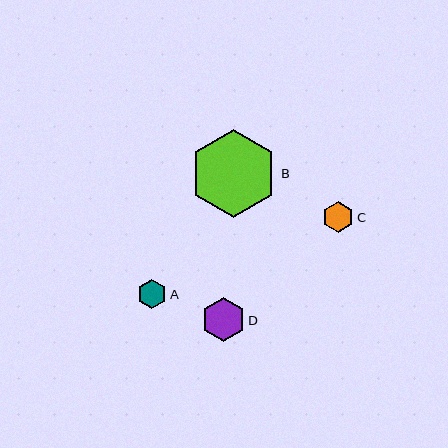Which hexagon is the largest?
Hexagon B is the largest with a size of approximately 87 pixels.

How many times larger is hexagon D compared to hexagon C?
Hexagon D is approximately 1.4 times the size of hexagon C.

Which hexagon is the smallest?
Hexagon A is the smallest with a size of approximately 29 pixels.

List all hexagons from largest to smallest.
From largest to smallest: B, D, C, A.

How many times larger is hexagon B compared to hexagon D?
Hexagon B is approximately 2.0 times the size of hexagon D.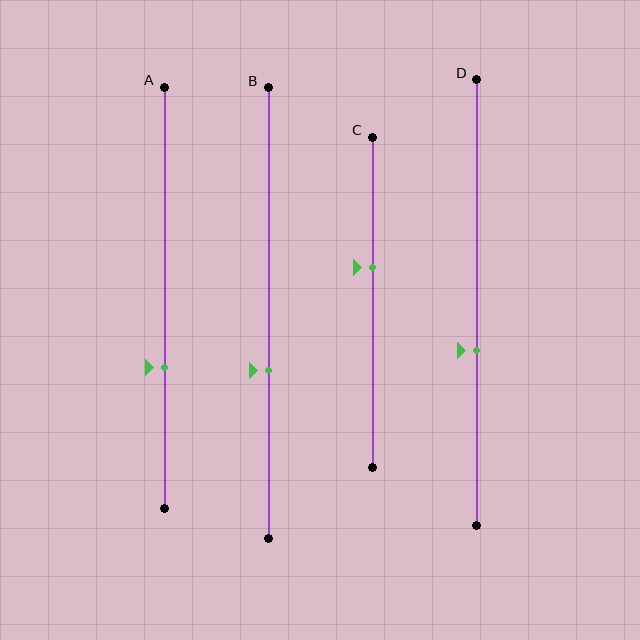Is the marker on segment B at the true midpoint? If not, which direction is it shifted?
No, the marker on segment B is shifted downward by about 13% of the segment length.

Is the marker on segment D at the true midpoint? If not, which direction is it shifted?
No, the marker on segment D is shifted downward by about 11% of the segment length.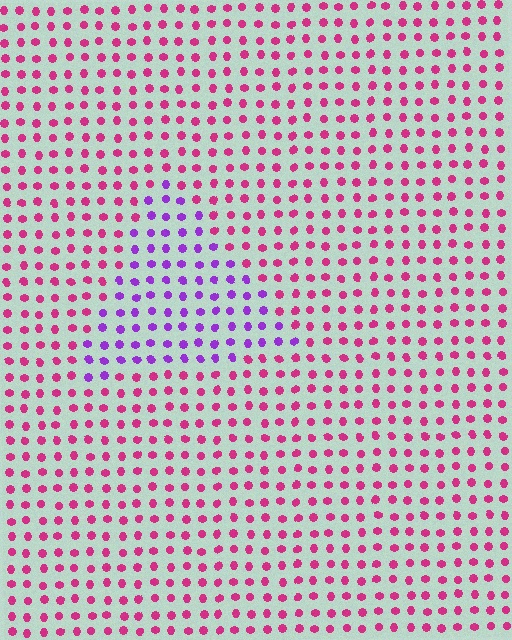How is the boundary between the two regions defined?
The boundary is defined purely by a slight shift in hue (about 49 degrees). Spacing, size, and orientation are identical on both sides.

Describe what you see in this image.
The image is filled with small magenta elements in a uniform arrangement. A triangle-shaped region is visible where the elements are tinted to a slightly different hue, forming a subtle color boundary.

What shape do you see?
I see a triangle.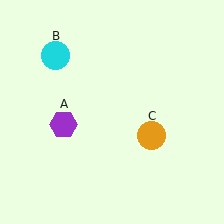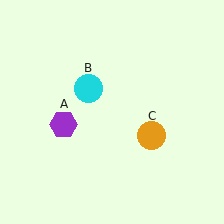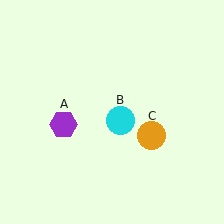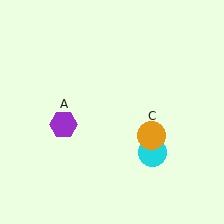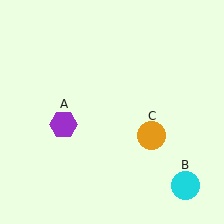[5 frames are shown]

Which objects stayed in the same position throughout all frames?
Purple hexagon (object A) and orange circle (object C) remained stationary.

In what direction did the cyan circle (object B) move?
The cyan circle (object B) moved down and to the right.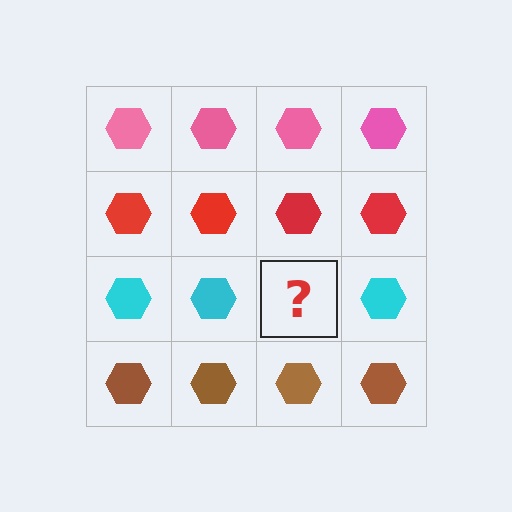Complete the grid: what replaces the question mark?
The question mark should be replaced with a cyan hexagon.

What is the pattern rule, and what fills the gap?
The rule is that each row has a consistent color. The gap should be filled with a cyan hexagon.